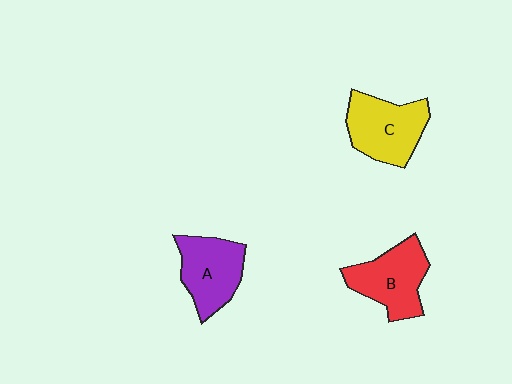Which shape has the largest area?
Shape C (yellow).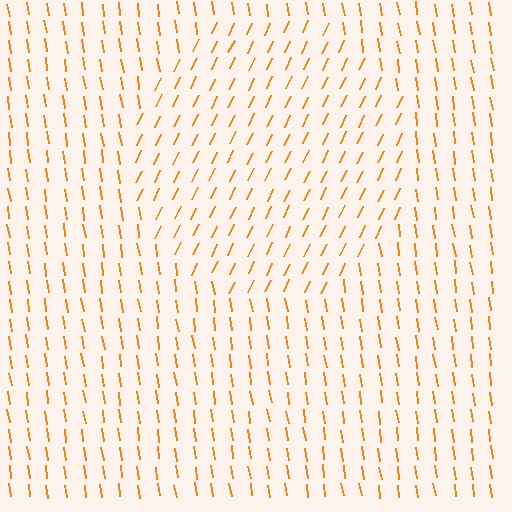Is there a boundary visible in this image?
Yes, there is a texture boundary formed by a change in line orientation.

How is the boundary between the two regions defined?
The boundary is defined purely by a change in line orientation (approximately 35 degrees difference). All lines are the same color and thickness.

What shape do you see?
I see a circle.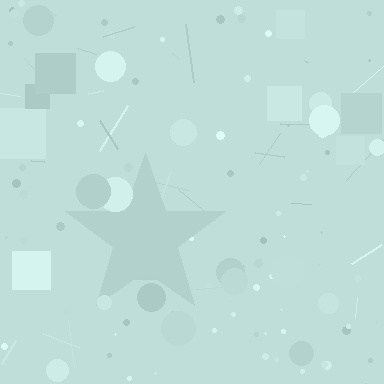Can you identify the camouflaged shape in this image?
The camouflaged shape is a star.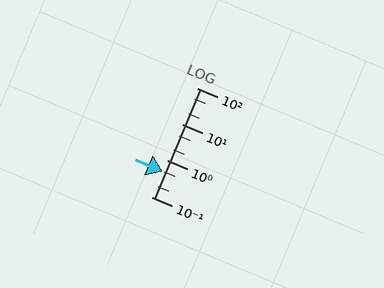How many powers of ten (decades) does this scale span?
The scale spans 3 decades, from 0.1 to 100.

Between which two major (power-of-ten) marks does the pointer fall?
The pointer is between 0.1 and 1.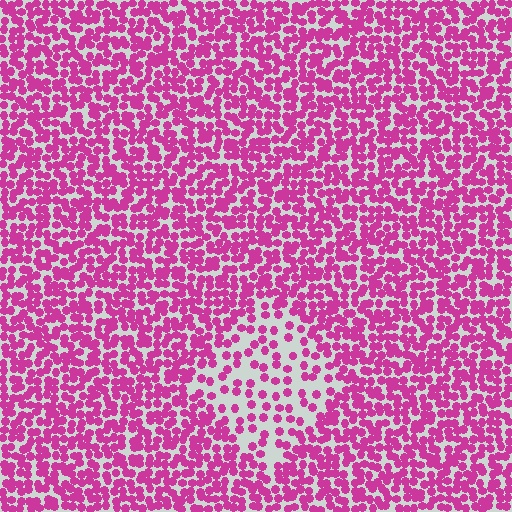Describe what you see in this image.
The image contains small magenta elements arranged at two different densities. A diamond-shaped region is visible where the elements are less densely packed than the surrounding area.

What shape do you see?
I see a diamond.